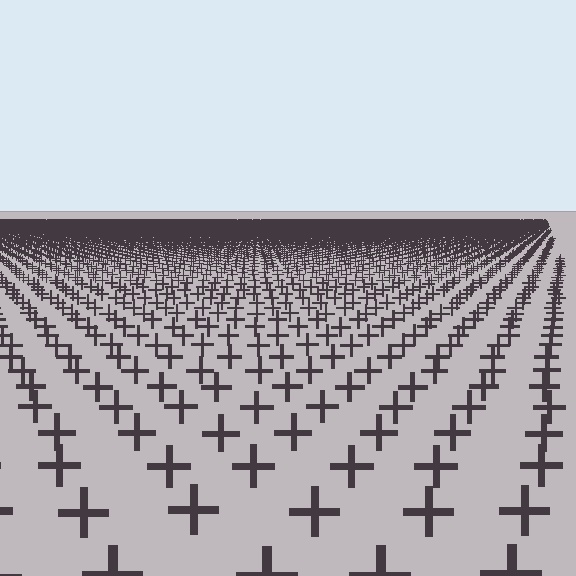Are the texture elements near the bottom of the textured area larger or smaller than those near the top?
Larger. Near the bottom, elements are closer to the viewer and appear at a bigger on-screen size.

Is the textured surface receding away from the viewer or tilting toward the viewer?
The surface is receding away from the viewer. Texture elements get smaller and denser toward the top.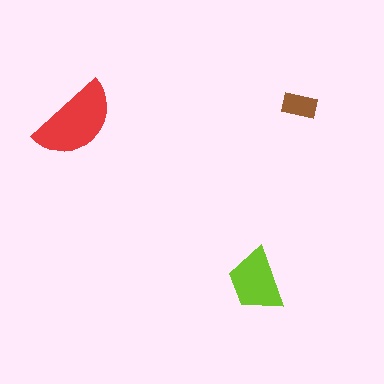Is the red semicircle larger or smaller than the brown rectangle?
Larger.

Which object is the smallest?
The brown rectangle.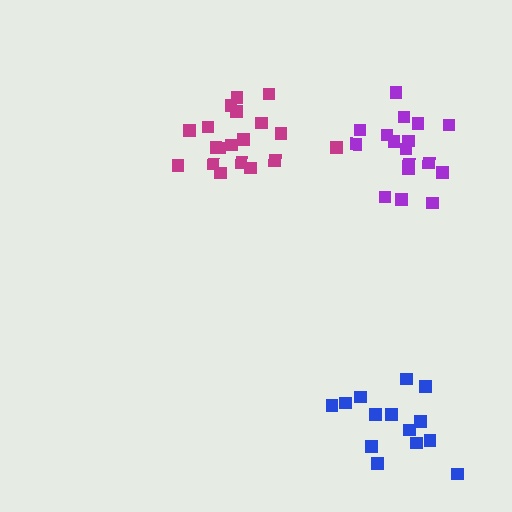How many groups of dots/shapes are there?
There are 3 groups.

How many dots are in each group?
Group 1: 17 dots, Group 2: 14 dots, Group 3: 19 dots (50 total).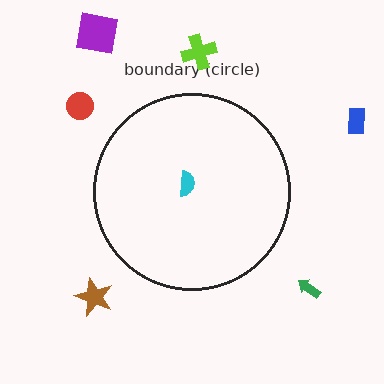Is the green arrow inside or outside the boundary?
Outside.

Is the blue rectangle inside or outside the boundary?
Outside.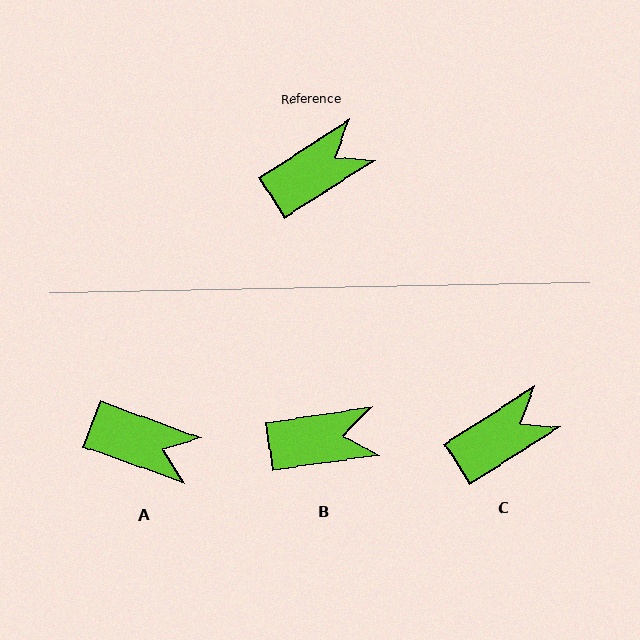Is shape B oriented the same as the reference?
No, it is off by about 24 degrees.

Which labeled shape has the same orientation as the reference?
C.